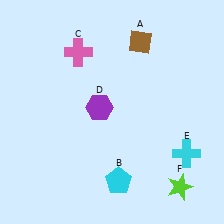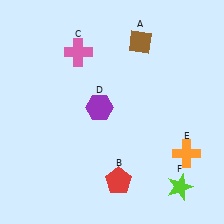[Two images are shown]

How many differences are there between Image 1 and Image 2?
There are 2 differences between the two images.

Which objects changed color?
B changed from cyan to red. E changed from cyan to orange.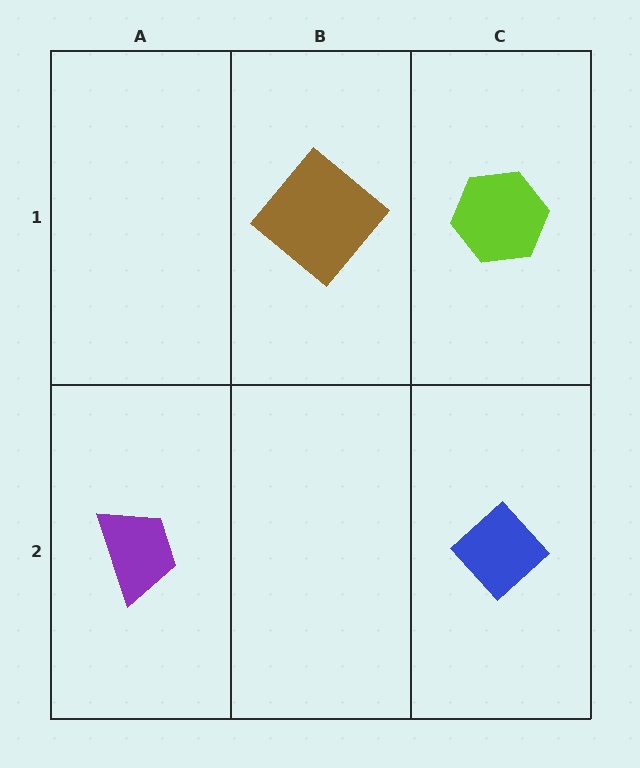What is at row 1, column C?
A lime hexagon.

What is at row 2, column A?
A purple trapezoid.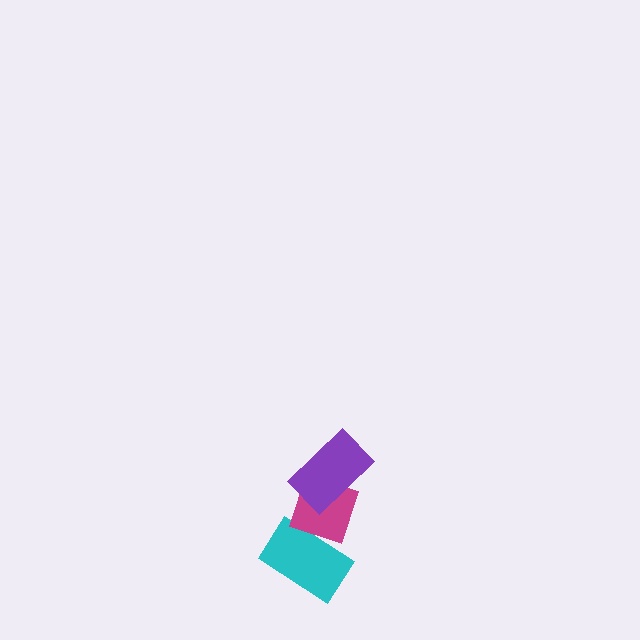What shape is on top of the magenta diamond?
The purple rectangle is on top of the magenta diamond.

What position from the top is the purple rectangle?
The purple rectangle is 1st from the top.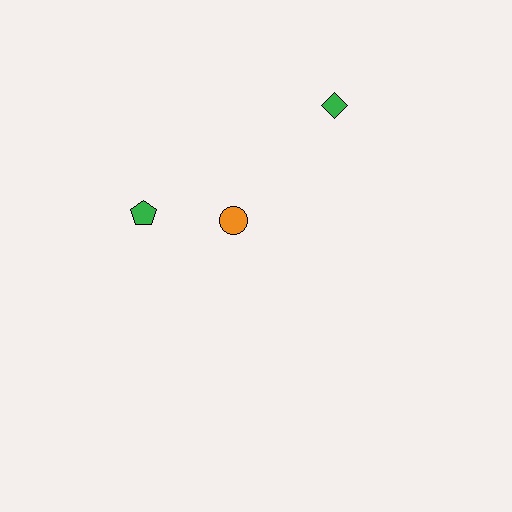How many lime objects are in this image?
There are no lime objects.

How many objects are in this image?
There are 3 objects.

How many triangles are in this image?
There are no triangles.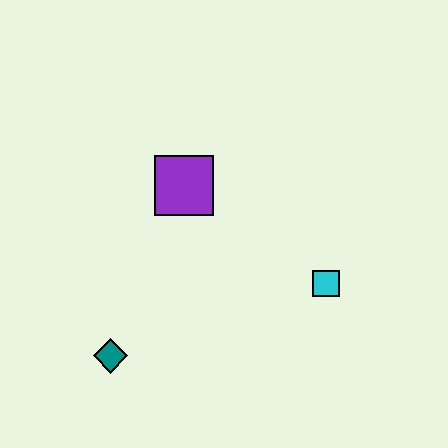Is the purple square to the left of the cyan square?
Yes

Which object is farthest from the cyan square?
The teal diamond is farthest from the cyan square.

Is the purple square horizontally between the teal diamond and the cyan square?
Yes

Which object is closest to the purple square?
The cyan square is closest to the purple square.